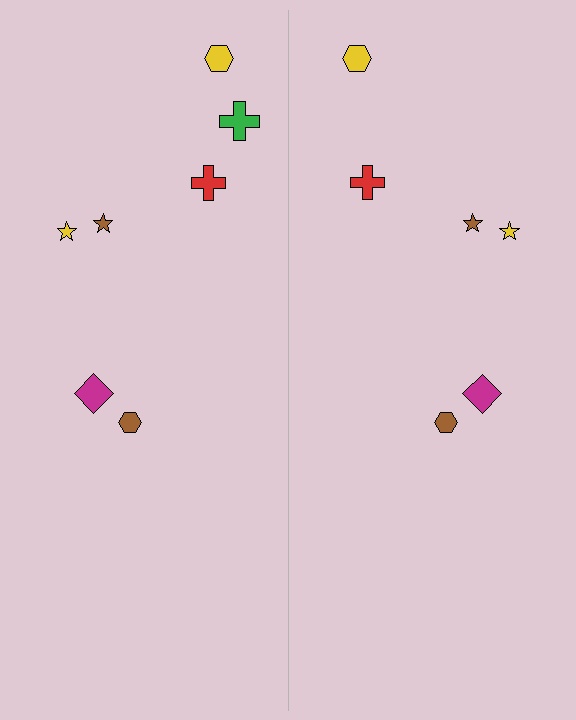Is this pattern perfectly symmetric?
No, the pattern is not perfectly symmetric. A green cross is missing from the right side.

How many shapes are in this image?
There are 13 shapes in this image.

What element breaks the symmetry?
A green cross is missing from the right side.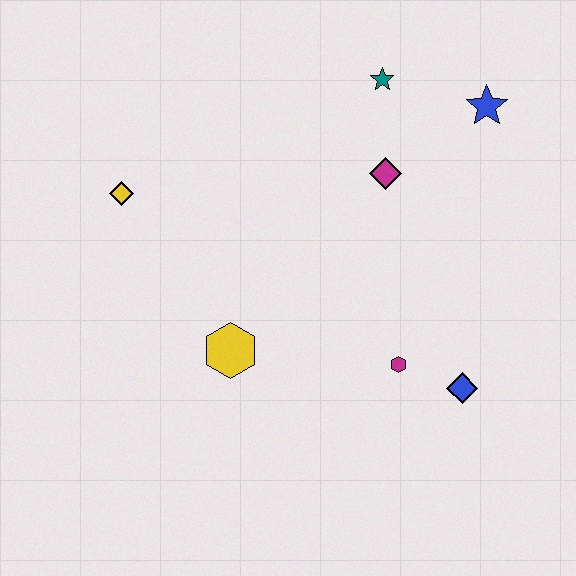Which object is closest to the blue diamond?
The magenta hexagon is closest to the blue diamond.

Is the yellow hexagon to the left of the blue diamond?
Yes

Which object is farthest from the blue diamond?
The yellow diamond is farthest from the blue diamond.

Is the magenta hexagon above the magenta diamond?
No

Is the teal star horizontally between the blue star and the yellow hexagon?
Yes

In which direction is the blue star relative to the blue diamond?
The blue star is above the blue diamond.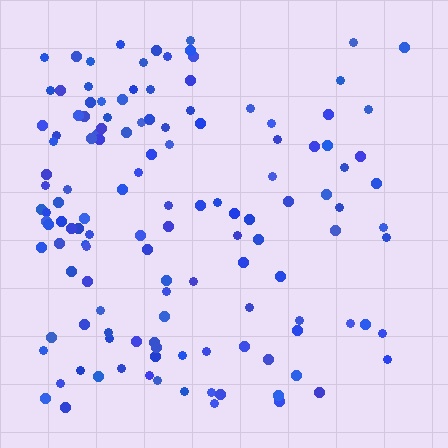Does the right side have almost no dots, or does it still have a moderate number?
Still a moderate number, just noticeably fewer than the left.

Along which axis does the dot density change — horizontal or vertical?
Horizontal.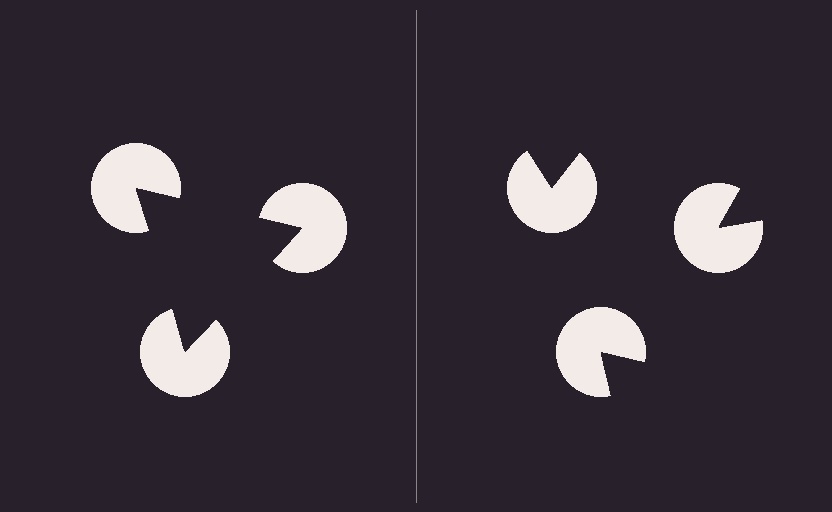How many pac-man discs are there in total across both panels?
6 — 3 on each side.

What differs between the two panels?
The pac-man discs are positioned identically on both sides; only the wedge orientations differ. On the left they align to a triangle; on the right they are misaligned.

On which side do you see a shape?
An illusory triangle appears on the left side. On the right side the wedge cuts are rotated, so no coherent shape forms.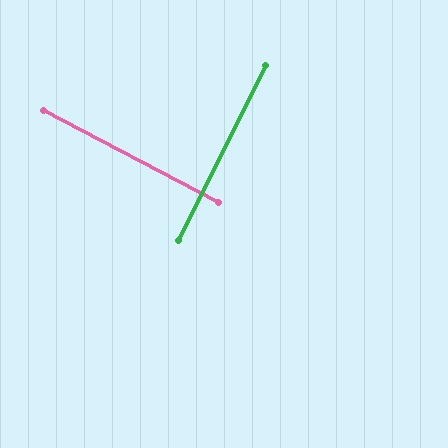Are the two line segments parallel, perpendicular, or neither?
Perpendicular — they meet at approximately 89°.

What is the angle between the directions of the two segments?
Approximately 89 degrees.